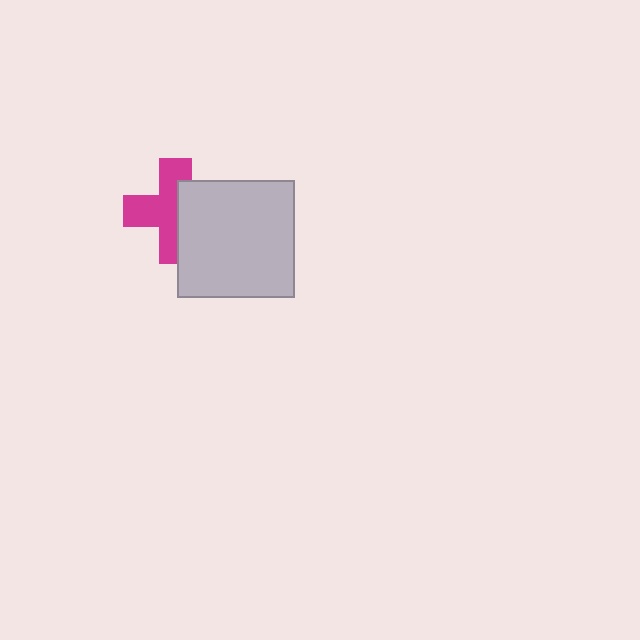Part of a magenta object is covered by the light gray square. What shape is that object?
It is a cross.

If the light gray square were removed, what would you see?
You would see the complete magenta cross.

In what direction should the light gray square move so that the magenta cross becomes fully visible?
The light gray square should move right. That is the shortest direction to clear the overlap and leave the magenta cross fully visible.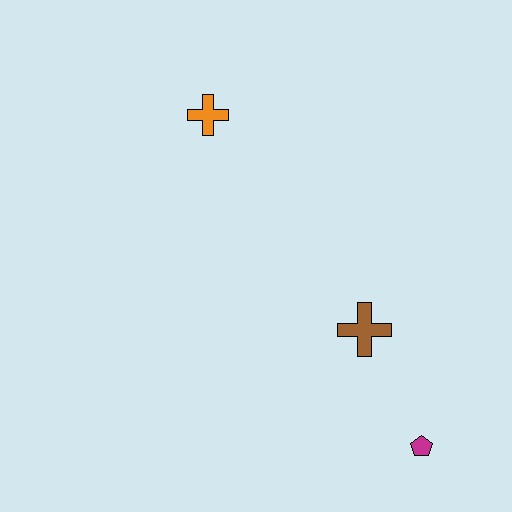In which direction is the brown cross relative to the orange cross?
The brown cross is below the orange cross.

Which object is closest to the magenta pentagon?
The brown cross is closest to the magenta pentagon.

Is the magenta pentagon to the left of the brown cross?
No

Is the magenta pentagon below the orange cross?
Yes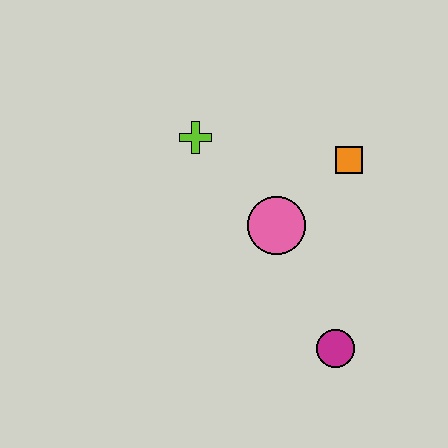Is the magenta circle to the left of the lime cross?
No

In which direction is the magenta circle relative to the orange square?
The magenta circle is below the orange square.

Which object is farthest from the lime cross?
The magenta circle is farthest from the lime cross.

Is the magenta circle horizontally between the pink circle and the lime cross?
No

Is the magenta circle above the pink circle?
No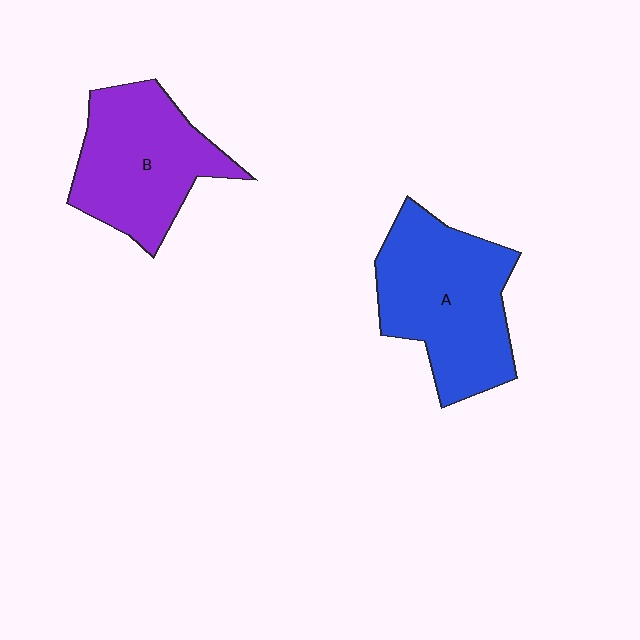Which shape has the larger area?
Shape A (blue).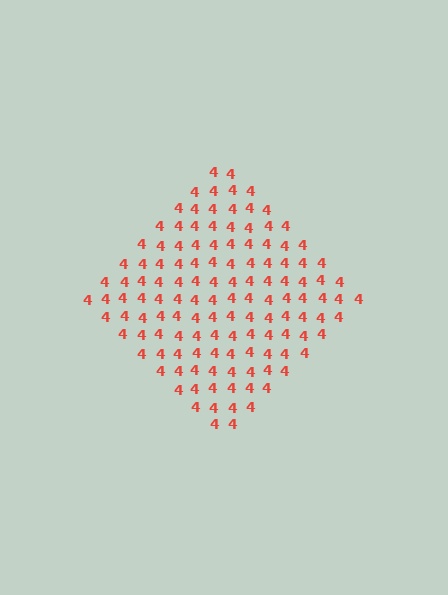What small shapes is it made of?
It is made of small digit 4's.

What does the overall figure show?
The overall figure shows a diamond.